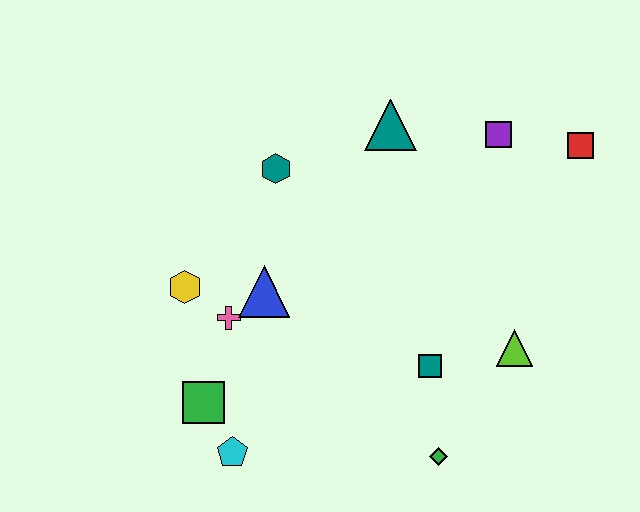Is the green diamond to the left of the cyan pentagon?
No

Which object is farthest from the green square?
The red square is farthest from the green square.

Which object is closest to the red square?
The purple square is closest to the red square.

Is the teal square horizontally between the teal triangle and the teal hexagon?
No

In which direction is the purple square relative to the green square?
The purple square is to the right of the green square.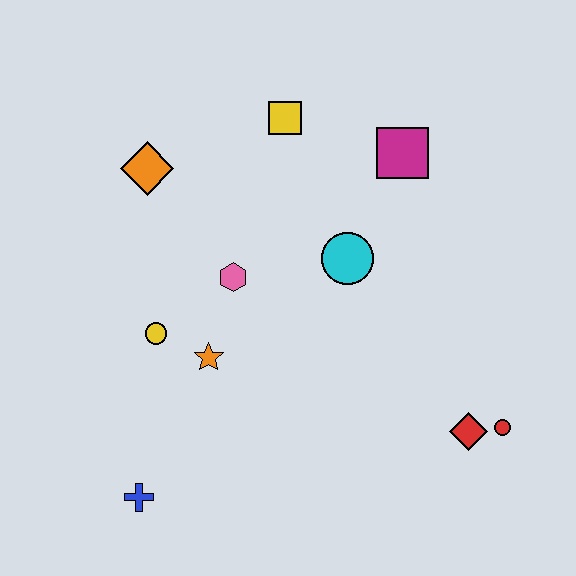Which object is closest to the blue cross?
The orange star is closest to the blue cross.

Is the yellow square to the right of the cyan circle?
No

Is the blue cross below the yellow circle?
Yes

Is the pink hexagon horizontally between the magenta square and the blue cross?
Yes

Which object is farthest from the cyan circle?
The blue cross is farthest from the cyan circle.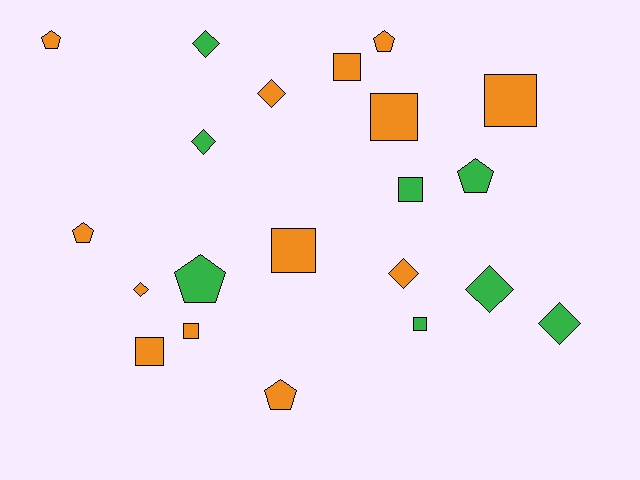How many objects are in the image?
There are 21 objects.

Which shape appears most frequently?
Square, with 8 objects.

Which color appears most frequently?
Orange, with 13 objects.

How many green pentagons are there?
There are 2 green pentagons.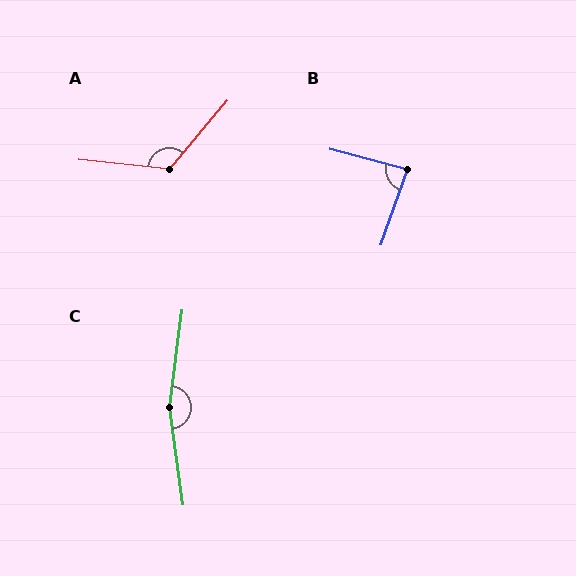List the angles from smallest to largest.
B (86°), A (124°), C (165°).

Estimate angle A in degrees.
Approximately 124 degrees.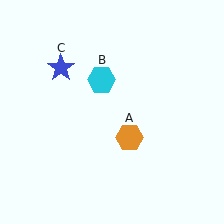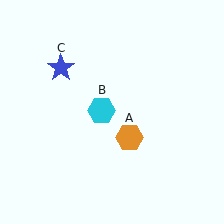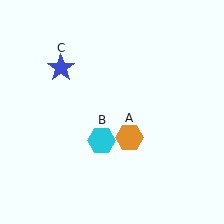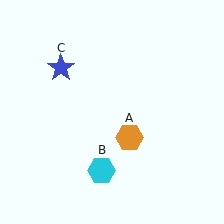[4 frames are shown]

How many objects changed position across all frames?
1 object changed position: cyan hexagon (object B).